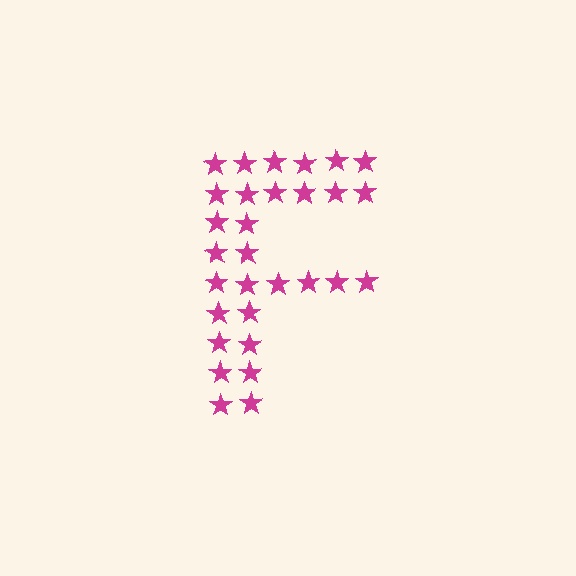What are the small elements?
The small elements are stars.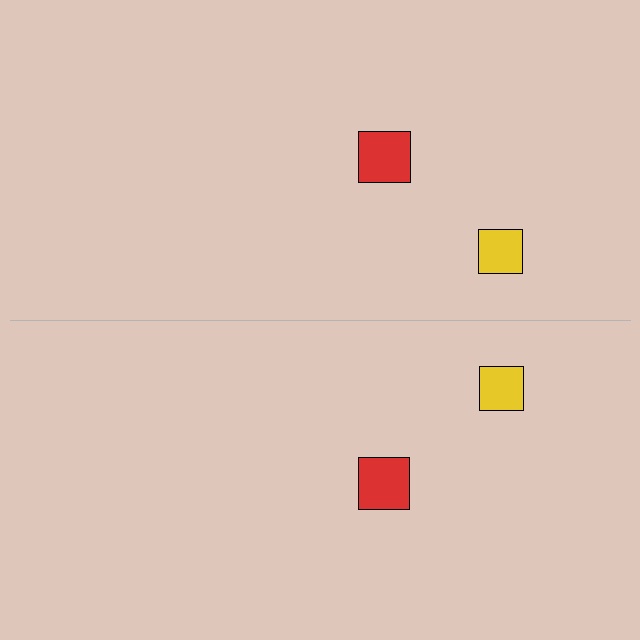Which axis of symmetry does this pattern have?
The pattern has a horizontal axis of symmetry running through the center of the image.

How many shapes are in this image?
There are 4 shapes in this image.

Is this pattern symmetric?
Yes, this pattern has bilateral (reflection) symmetry.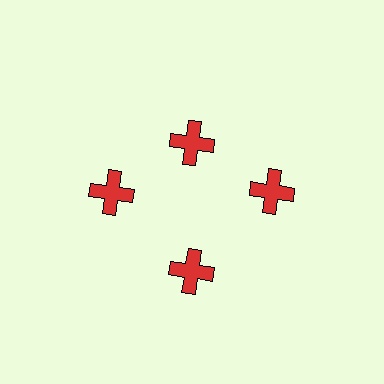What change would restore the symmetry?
The symmetry would be restored by moving it outward, back onto the ring so that all 4 crosses sit at equal angles and equal distance from the center.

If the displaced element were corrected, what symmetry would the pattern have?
It would have 4-fold rotational symmetry — the pattern would map onto itself every 90 degrees.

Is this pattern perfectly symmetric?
No. The 4 red crosses are arranged in a ring, but one element near the 12 o'clock position is pulled inward toward the center, breaking the 4-fold rotational symmetry.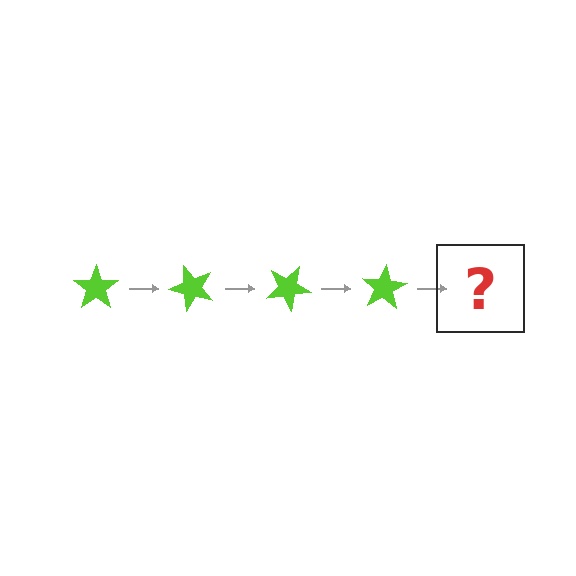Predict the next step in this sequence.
The next step is a lime star rotated 200 degrees.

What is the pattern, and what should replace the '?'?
The pattern is that the star rotates 50 degrees each step. The '?' should be a lime star rotated 200 degrees.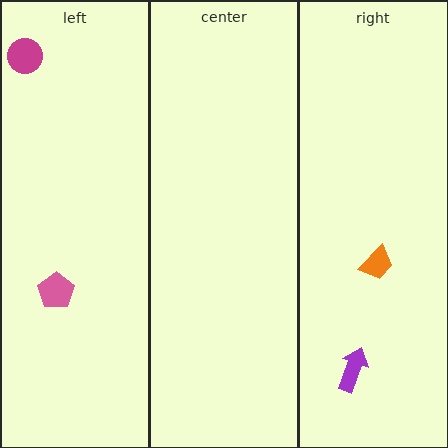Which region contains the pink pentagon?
The left region.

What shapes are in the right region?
The purple arrow, the orange trapezoid.